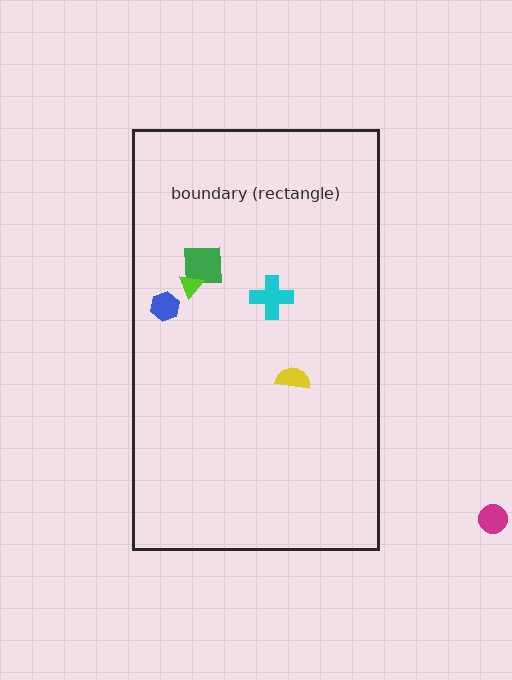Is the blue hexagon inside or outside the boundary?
Inside.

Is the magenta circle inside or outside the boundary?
Outside.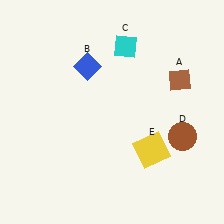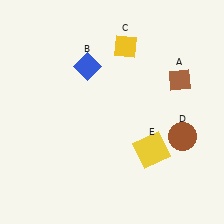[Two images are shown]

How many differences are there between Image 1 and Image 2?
There is 1 difference between the two images.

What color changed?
The diamond (C) changed from cyan in Image 1 to yellow in Image 2.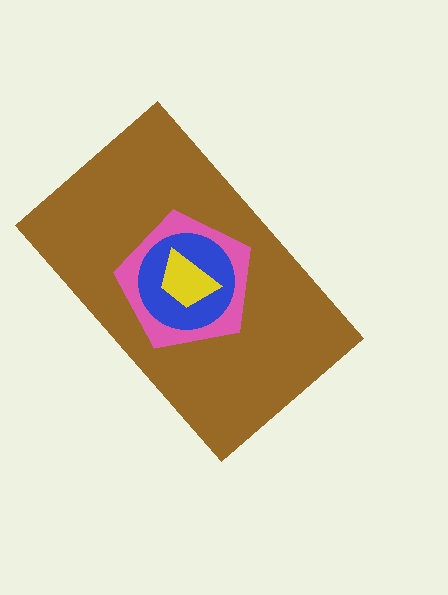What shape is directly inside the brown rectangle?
The pink pentagon.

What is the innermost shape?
The yellow trapezoid.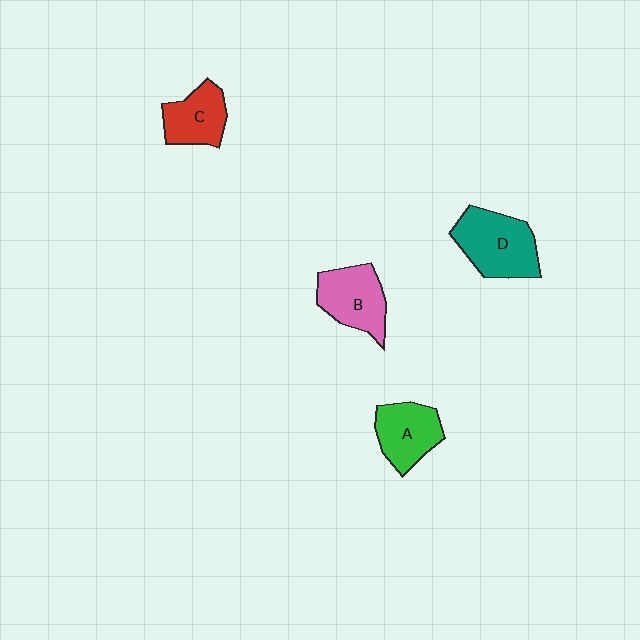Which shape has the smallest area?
Shape C (red).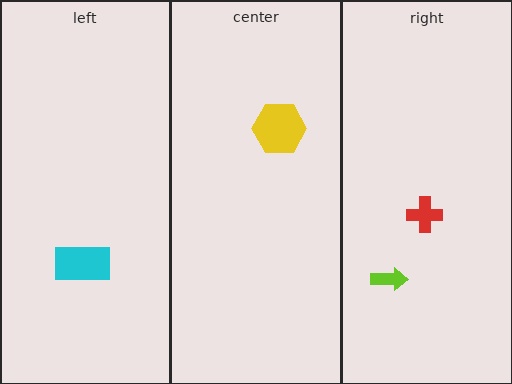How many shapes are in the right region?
2.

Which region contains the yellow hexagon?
The center region.